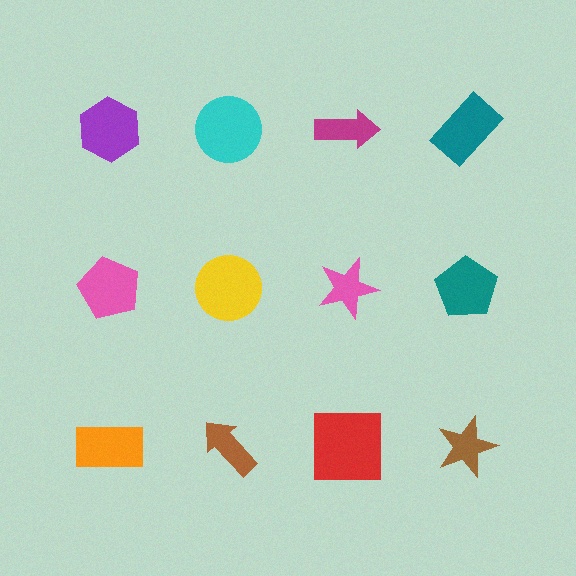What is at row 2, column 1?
A pink pentagon.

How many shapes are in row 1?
4 shapes.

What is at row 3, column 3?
A red square.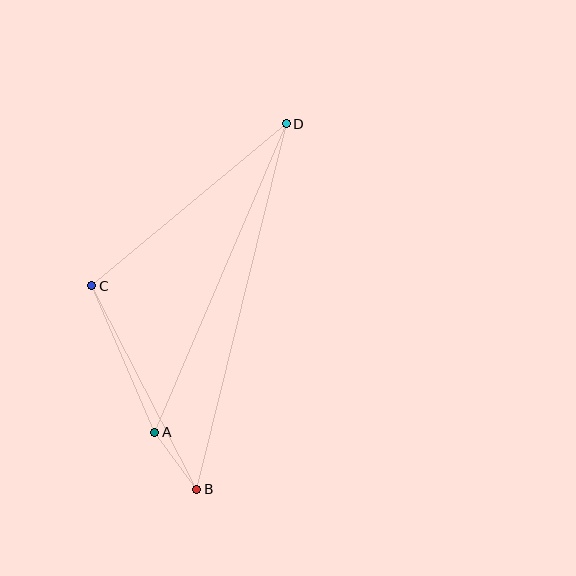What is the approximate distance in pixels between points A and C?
The distance between A and C is approximately 159 pixels.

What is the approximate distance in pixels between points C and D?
The distance between C and D is approximately 253 pixels.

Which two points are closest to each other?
Points A and B are closest to each other.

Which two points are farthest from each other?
Points B and D are farthest from each other.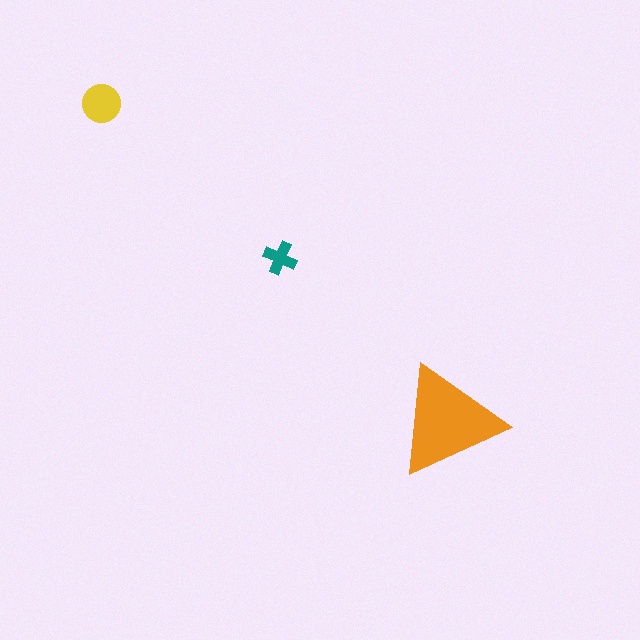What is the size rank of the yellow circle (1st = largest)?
2nd.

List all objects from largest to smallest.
The orange triangle, the yellow circle, the teal cross.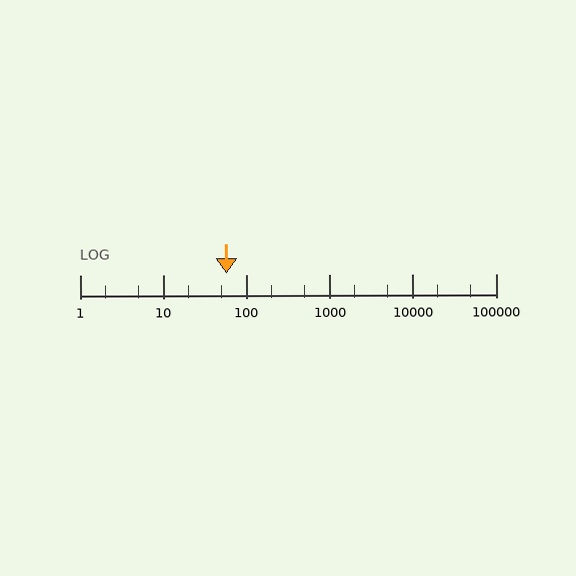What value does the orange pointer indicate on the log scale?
The pointer indicates approximately 58.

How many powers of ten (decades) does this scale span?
The scale spans 5 decades, from 1 to 100000.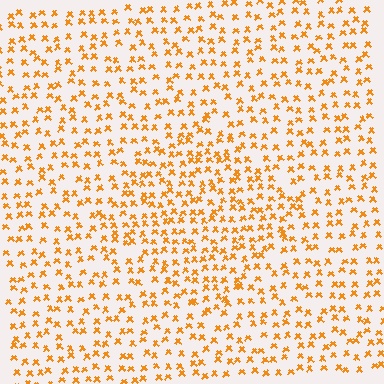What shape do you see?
I see a diamond.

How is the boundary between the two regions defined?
The boundary is defined by a change in element density (approximately 1.5x ratio). All elements are the same color, size, and shape.